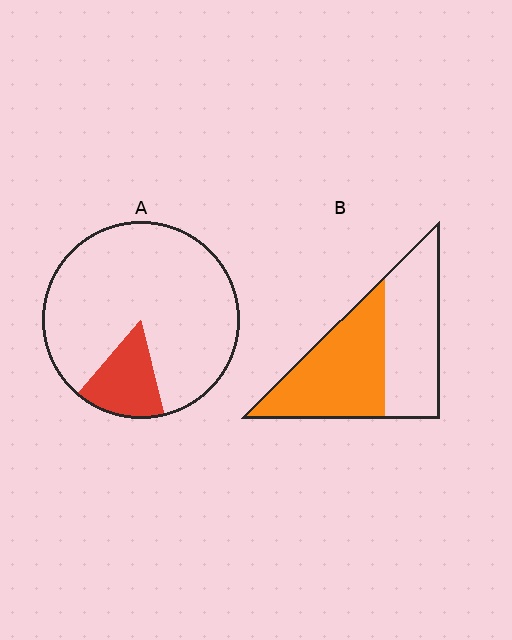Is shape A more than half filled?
No.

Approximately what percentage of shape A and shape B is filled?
A is approximately 15% and B is approximately 50%.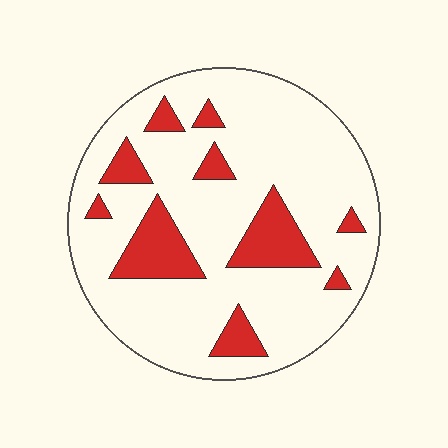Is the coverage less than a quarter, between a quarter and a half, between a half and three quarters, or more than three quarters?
Less than a quarter.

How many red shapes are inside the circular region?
10.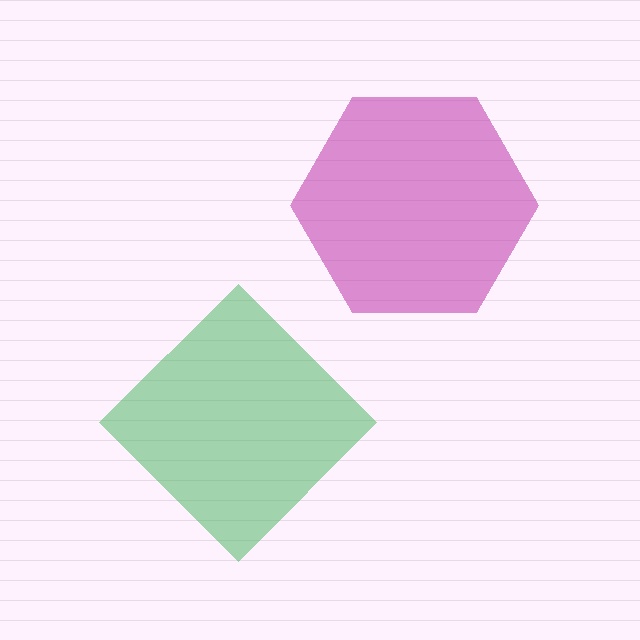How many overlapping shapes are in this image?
There are 2 overlapping shapes in the image.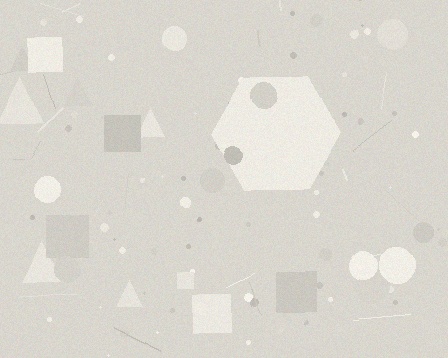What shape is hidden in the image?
A hexagon is hidden in the image.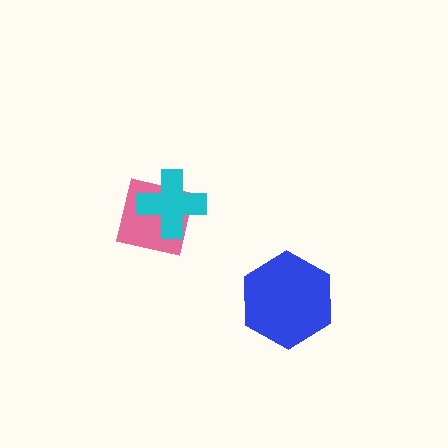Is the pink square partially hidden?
Yes, it is partially covered by another shape.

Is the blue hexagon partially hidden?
No, no other shape covers it.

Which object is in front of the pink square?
The cyan cross is in front of the pink square.